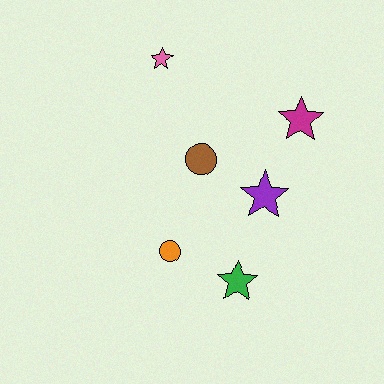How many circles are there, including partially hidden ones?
There are 2 circles.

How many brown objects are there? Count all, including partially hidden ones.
There is 1 brown object.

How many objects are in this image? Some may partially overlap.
There are 6 objects.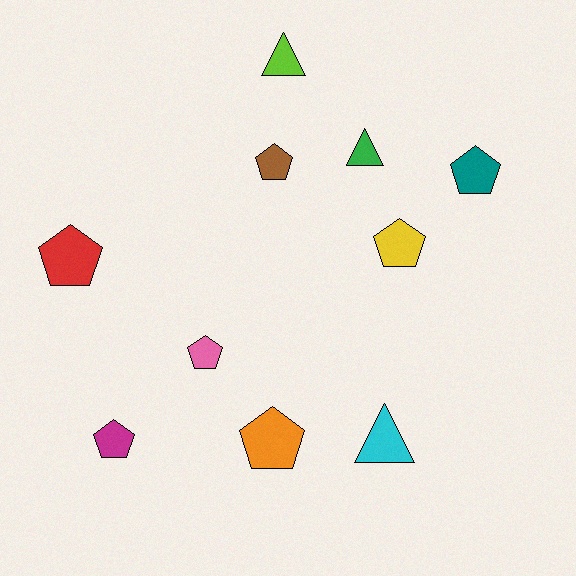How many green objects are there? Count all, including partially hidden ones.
There is 1 green object.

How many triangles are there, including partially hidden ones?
There are 3 triangles.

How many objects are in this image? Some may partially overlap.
There are 10 objects.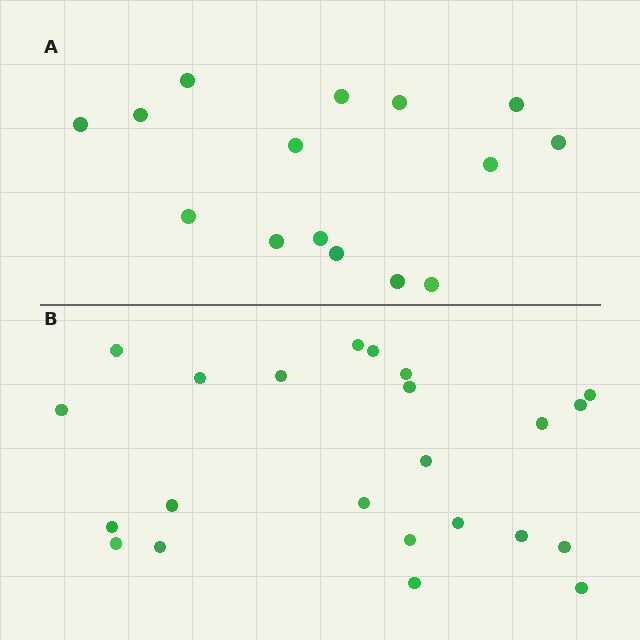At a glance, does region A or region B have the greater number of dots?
Region B (the bottom region) has more dots.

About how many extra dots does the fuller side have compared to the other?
Region B has roughly 8 or so more dots than region A.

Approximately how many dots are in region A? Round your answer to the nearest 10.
About 20 dots. (The exact count is 15, which rounds to 20.)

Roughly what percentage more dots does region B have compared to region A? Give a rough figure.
About 55% more.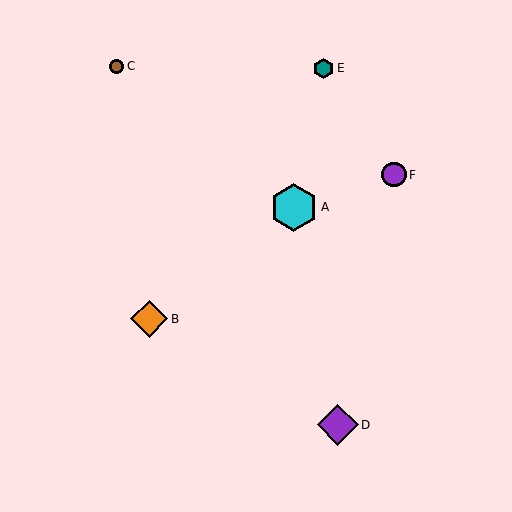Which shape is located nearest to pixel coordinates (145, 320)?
The orange diamond (labeled B) at (149, 319) is nearest to that location.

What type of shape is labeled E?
Shape E is a teal hexagon.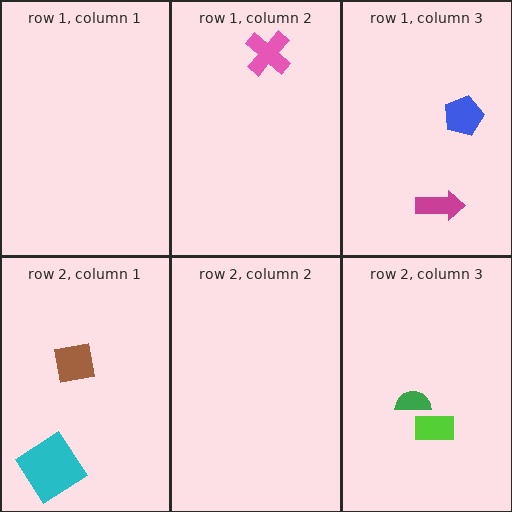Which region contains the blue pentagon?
The row 1, column 3 region.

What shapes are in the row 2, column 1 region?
The cyan diamond, the brown square.